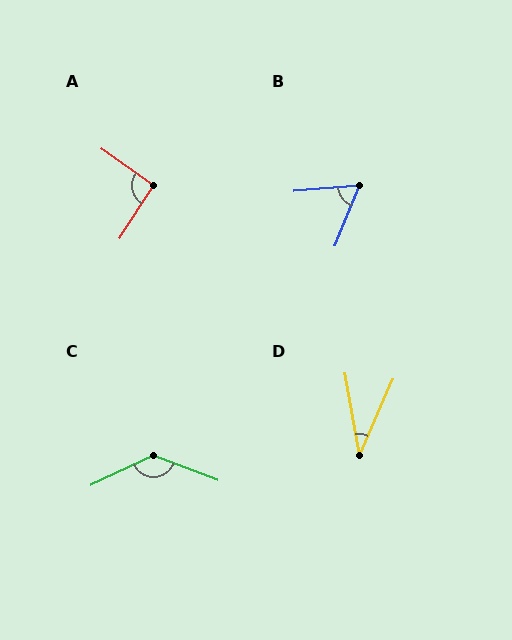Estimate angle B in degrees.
Approximately 63 degrees.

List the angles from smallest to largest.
D (33°), B (63°), A (92°), C (134°).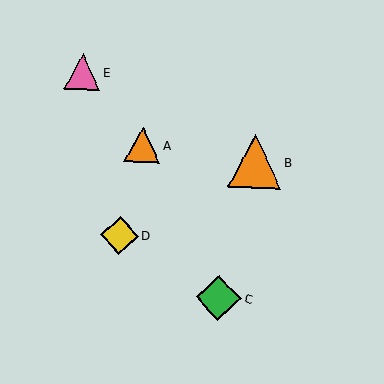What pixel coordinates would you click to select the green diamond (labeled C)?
Click at (219, 298) to select the green diamond C.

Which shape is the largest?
The orange triangle (labeled B) is the largest.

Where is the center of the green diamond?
The center of the green diamond is at (219, 298).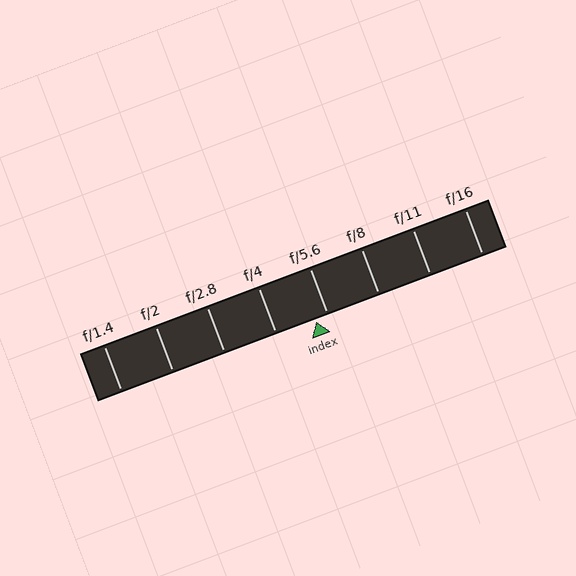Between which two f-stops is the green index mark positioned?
The index mark is between f/4 and f/5.6.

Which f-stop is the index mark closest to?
The index mark is closest to f/5.6.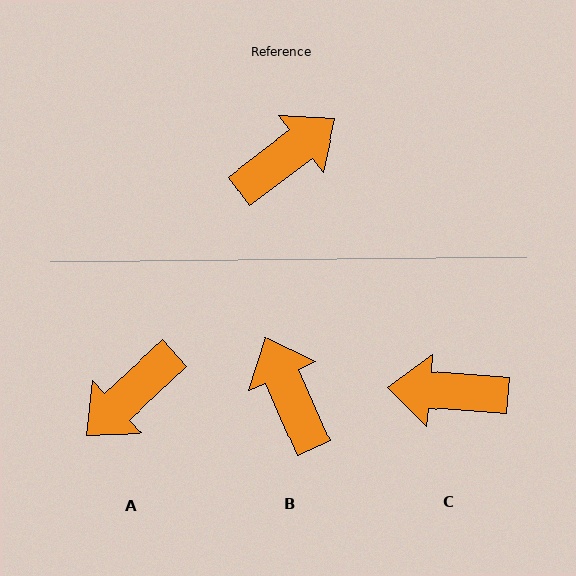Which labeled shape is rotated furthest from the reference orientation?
A, about 174 degrees away.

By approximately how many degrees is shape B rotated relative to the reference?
Approximately 76 degrees counter-clockwise.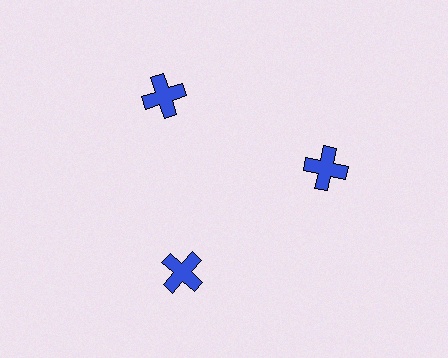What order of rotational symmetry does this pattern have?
This pattern has 3-fold rotational symmetry.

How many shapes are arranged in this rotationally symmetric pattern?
There are 3 shapes, arranged in 3 groups of 1.